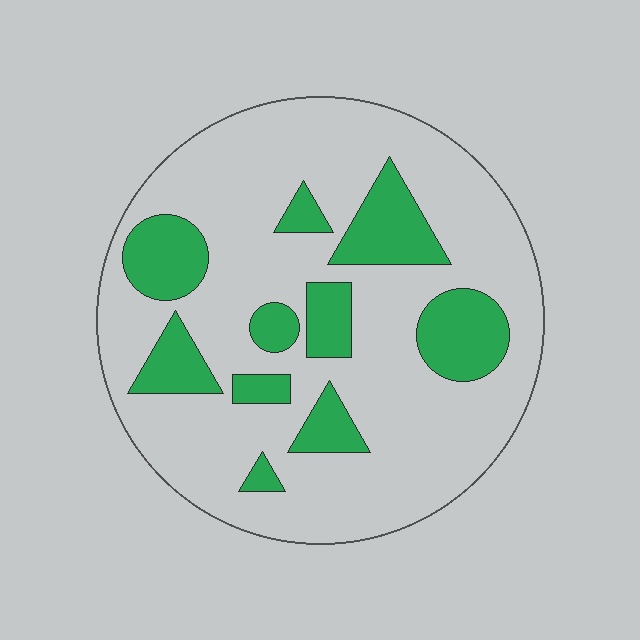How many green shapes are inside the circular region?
10.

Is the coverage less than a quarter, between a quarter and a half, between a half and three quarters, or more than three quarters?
Less than a quarter.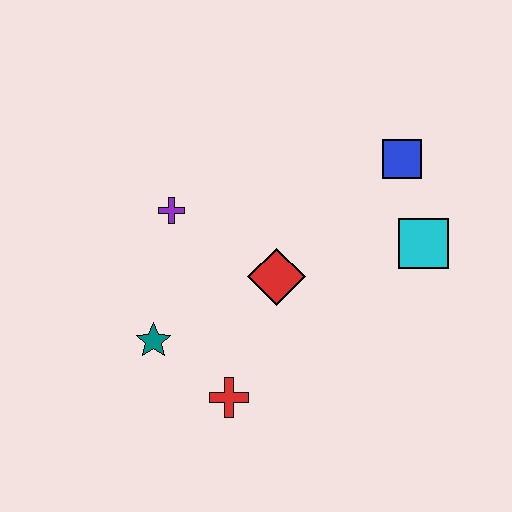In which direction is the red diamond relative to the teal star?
The red diamond is to the right of the teal star.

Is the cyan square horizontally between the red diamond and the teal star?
No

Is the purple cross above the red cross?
Yes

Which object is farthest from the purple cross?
The cyan square is farthest from the purple cross.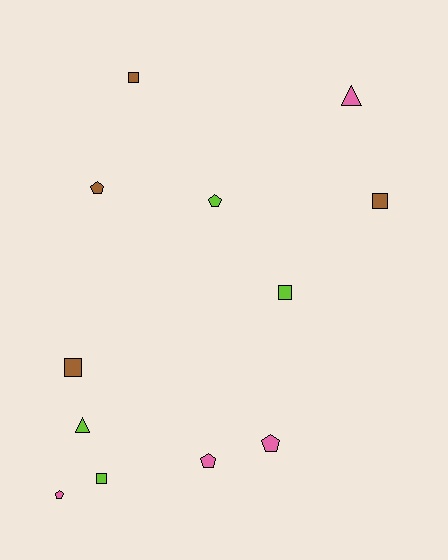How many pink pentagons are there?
There are 3 pink pentagons.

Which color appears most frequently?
Lime, with 4 objects.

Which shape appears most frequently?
Square, with 5 objects.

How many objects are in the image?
There are 12 objects.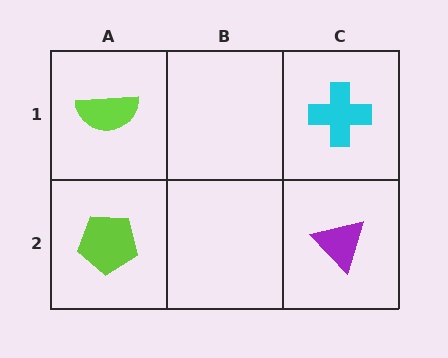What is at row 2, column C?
A purple triangle.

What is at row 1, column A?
A lime semicircle.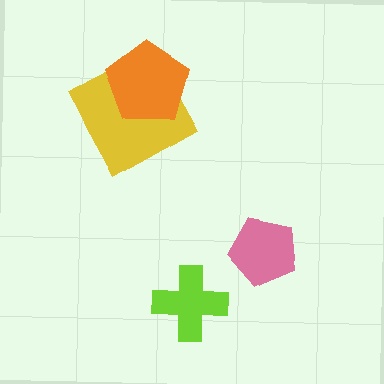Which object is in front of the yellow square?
The orange pentagon is in front of the yellow square.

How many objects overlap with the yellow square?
1 object overlaps with the yellow square.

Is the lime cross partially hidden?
No, no other shape covers it.